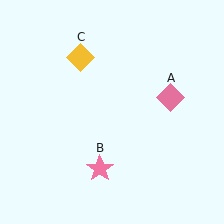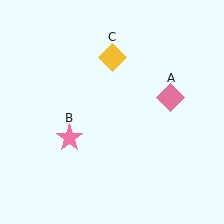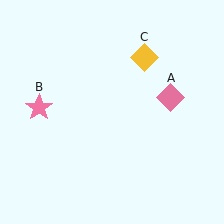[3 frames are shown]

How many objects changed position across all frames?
2 objects changed position: pink star (object B), yellow diamond (object C).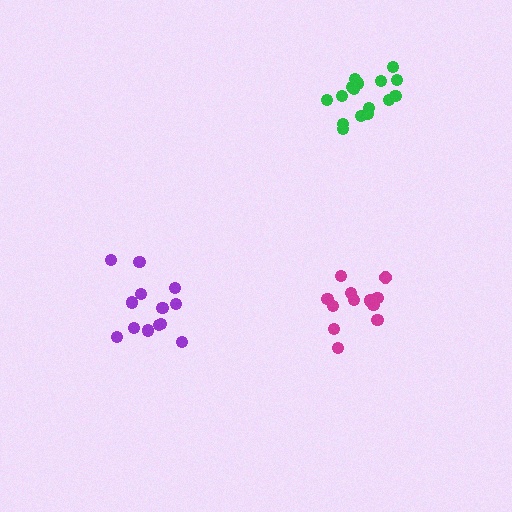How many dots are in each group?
Group 1: 12 dots, Group 2: 13 dots, Group 3: 16 dots (41 total).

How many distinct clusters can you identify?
There are 3 distinct clusters.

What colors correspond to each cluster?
The clusters are colored: magenta, purple, green.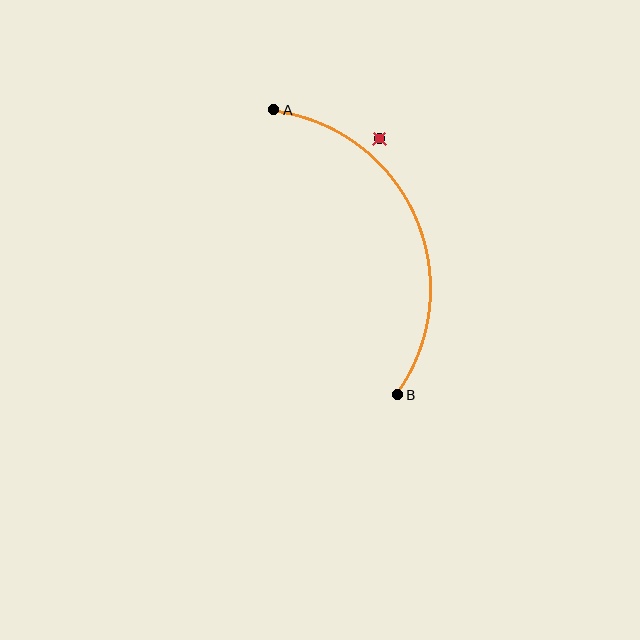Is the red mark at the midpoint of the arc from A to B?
No — the red mark does not lie on the arc at all. It sits slightly outside the curve.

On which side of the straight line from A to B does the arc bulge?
The arc bulges to the right of the straight line connecting A and B.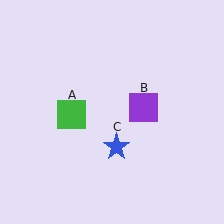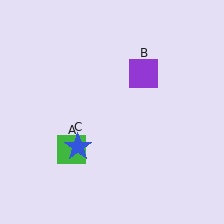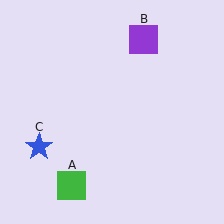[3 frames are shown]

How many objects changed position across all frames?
3 objects changed position: green square (object A), purple square (object B), blue star (object C).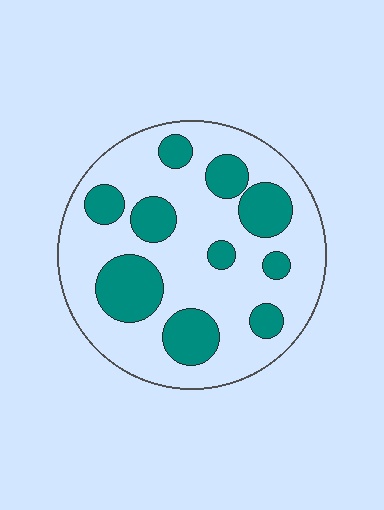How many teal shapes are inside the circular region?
10.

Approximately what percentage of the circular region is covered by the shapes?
Approximately 30%.